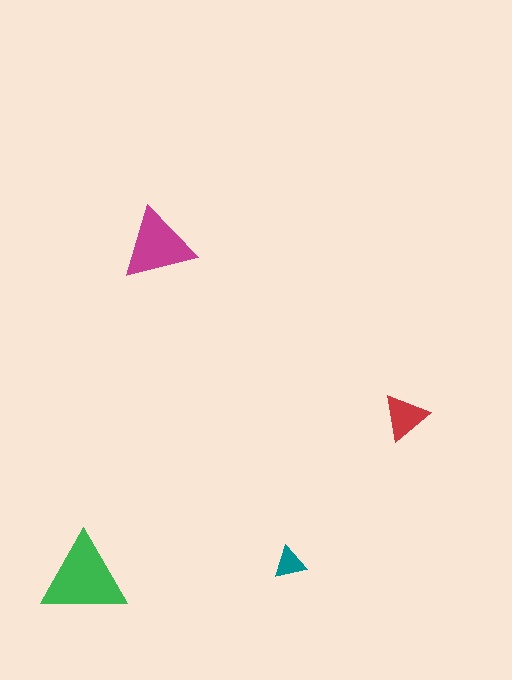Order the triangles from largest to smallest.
the green one, the magenta one, the red one, the teal one.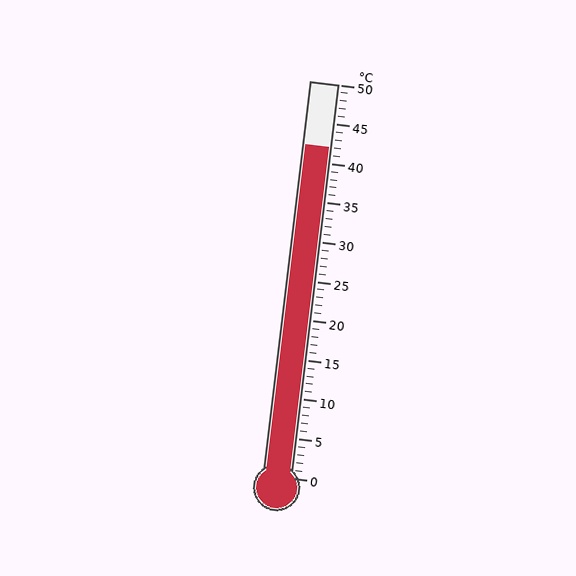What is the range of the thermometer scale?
The thermometer scale ranges from 0°C to 50°C.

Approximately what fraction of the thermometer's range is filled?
The thermometer is filled to approximately 85% of its range.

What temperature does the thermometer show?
The thermometer shows approximately 42°C.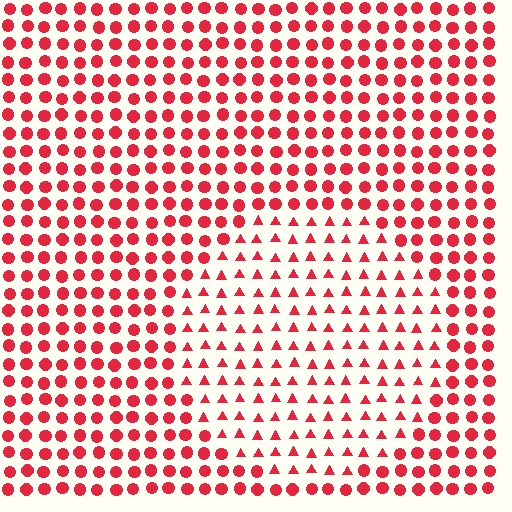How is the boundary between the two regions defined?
The boundary is defined by a change in element shape: triangles inside vs. circles outside. All elements share the same color and spacing.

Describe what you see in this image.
The image is filled with small red elements arranged in a uniform grid. A circle-shaped region contains triangles, while the surrounding area contains circles. The boundary is defined purely by the change in element shape.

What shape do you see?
I see a circle.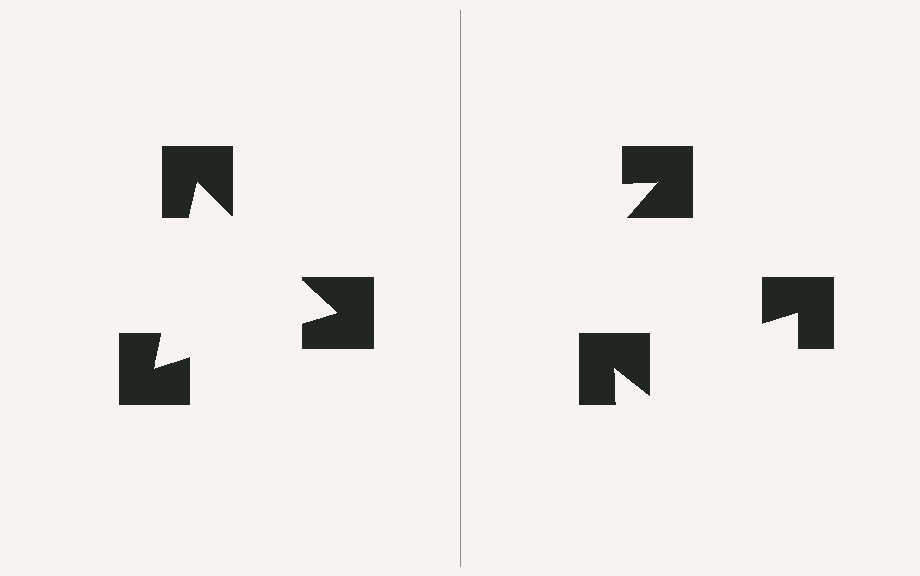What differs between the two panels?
The notched squares are positioned identically on both sides; only the wedge orientations differ. On the left they align to a triangle; on the right they are misaligned.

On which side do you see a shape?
An illusory triangle appears on the left side. On the right side the wedge cuts are rotated, so no coherent shape forms.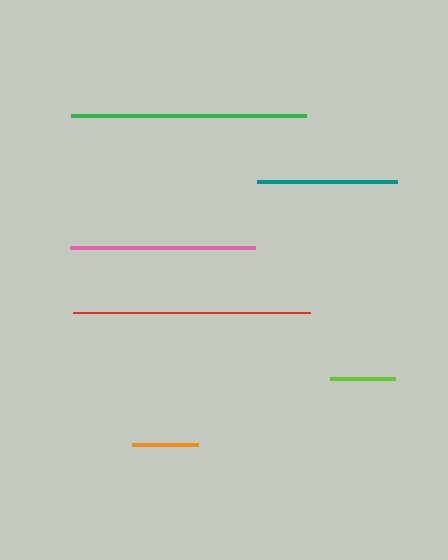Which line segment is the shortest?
The lime line is the shortest at approximately 65 pixels.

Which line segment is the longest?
The red line is the longest at approximately 237 pixels.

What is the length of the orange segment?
The orange segment is approximately 66 pixels long.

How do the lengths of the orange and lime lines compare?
The orange and lime lines are approximately the same length.